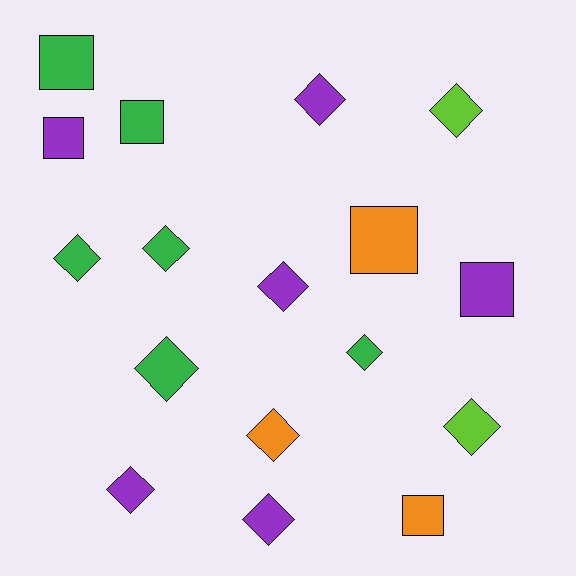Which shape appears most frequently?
Diamond, with 11 objects.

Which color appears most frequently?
Green, with 6 objects.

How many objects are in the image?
There are 17 objects.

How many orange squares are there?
There are 2 orange squares.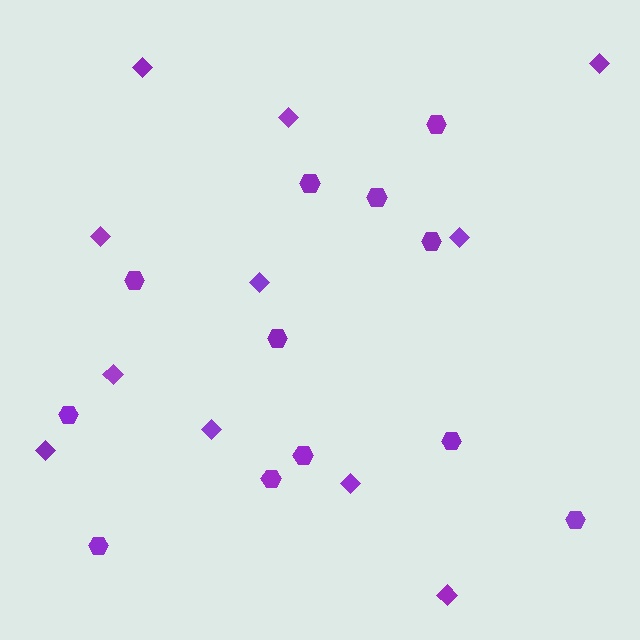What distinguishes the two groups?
There are 2 groups: one group of hexagons (12) and one group of diamonds (11).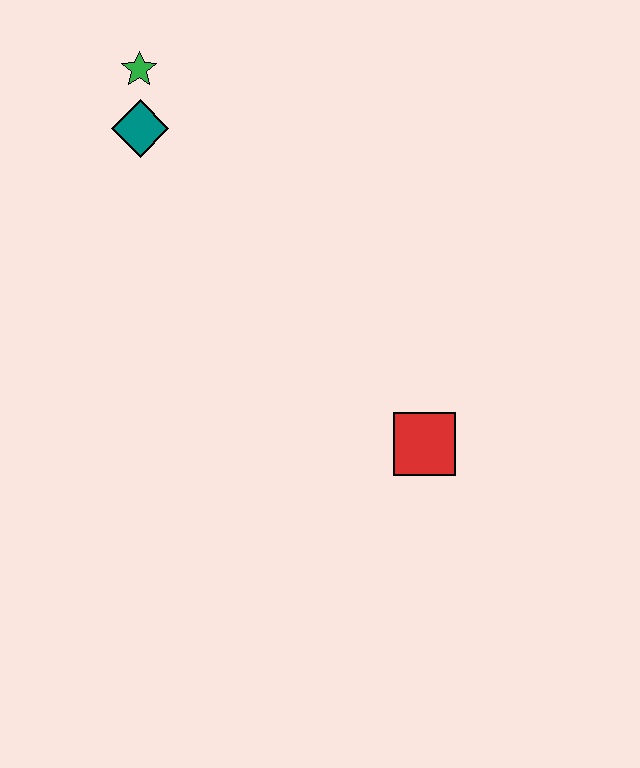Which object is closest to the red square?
The teal diamond is closest to the red square.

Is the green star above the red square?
Yes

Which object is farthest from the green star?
The red square is farthest from the green star.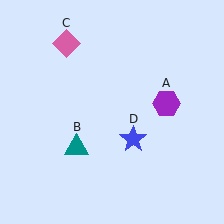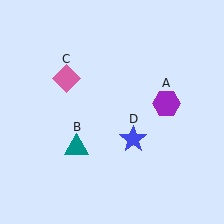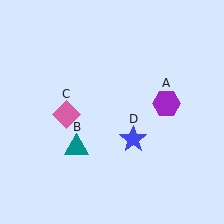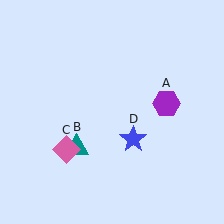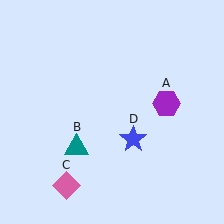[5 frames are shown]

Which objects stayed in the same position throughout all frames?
Purple hexagon (object A) and teal triangle (object B) and blue star (object D) remained stationary.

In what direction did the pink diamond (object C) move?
The pink diamond (object C) moved down.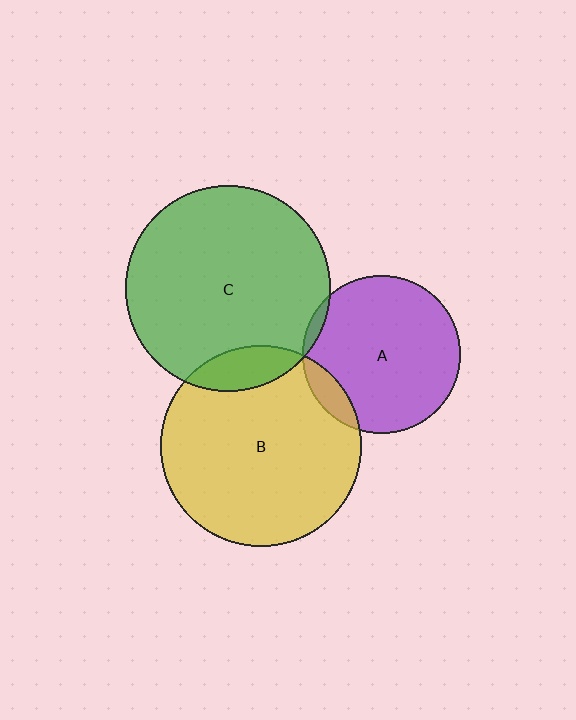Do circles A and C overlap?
Yes.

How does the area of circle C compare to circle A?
Approximately 1.7 times.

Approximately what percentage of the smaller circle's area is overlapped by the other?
Approximately 5%.